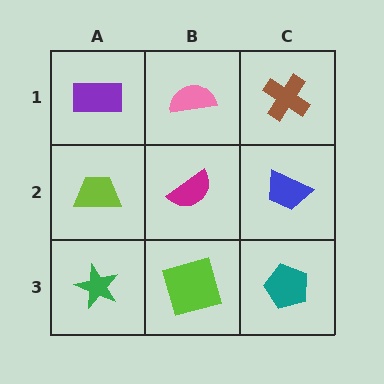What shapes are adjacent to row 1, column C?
A blue trapezoid (row 2, column C), a pink semicircle (row 1, column B).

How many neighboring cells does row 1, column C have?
2.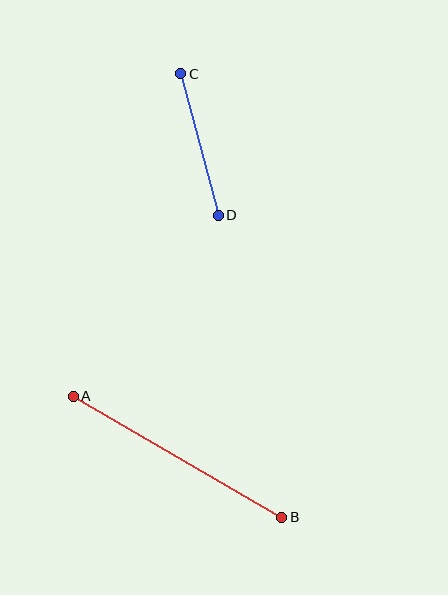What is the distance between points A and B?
The distance is approximately 241 pixels.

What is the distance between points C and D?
The distance is approximately 146 pixels.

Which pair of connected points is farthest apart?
Points A and B are farthest apart.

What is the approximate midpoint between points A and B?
The midpoint is at approximately (178, 457) pixels.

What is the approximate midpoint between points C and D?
The midpoint is at approximately (200, 144) pixels.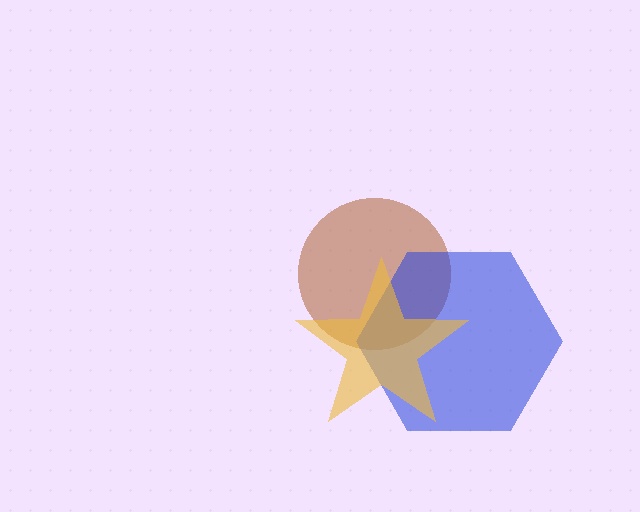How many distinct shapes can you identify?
There are 3 distinct shapes: a brown circle, a blue hexagon, a yellow star.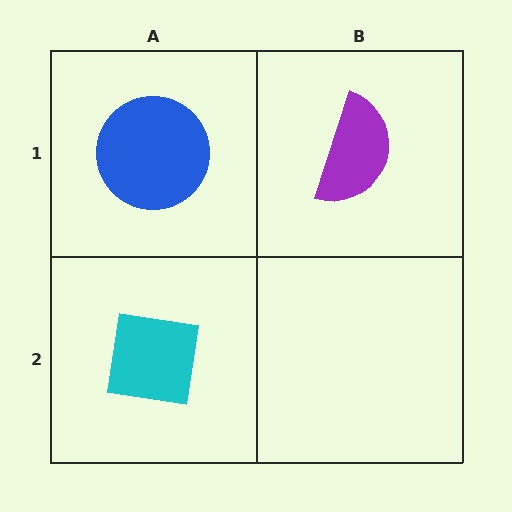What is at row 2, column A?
A cyan square.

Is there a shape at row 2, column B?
No, that cell is empty.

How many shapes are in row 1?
2 shapes.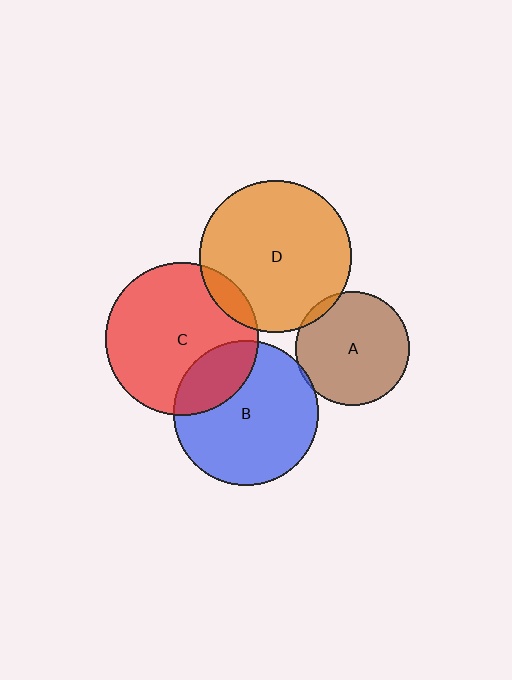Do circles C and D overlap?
Yes.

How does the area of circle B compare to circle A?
Approximately 1.6 times.